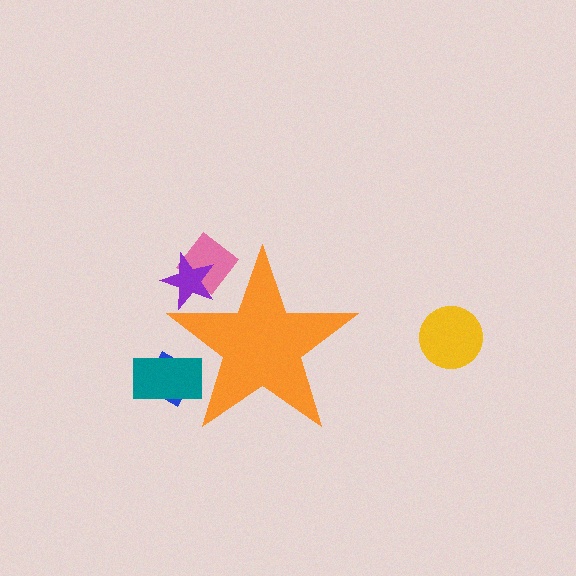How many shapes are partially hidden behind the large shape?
4 shapes are partially hidden.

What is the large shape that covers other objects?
An orange star.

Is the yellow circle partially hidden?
No, the yellow circle is fully visible.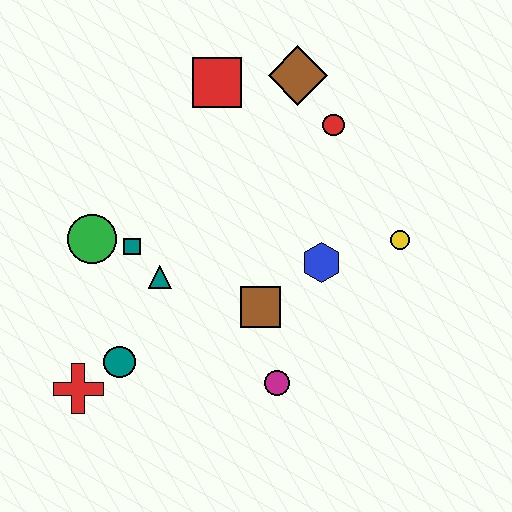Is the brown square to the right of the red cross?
Yes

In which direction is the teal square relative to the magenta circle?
The teal square is to the left of the magenta circle.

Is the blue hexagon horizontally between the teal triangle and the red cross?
No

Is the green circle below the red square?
Yes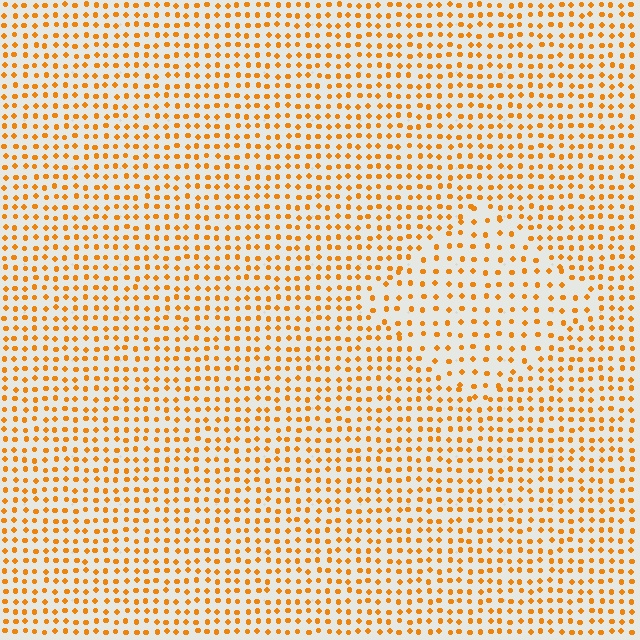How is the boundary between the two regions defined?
The boundary is defined by a change in element density (approximately 1.6x ratio). All elements are the same color, size, and shape.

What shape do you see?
I see a diamond.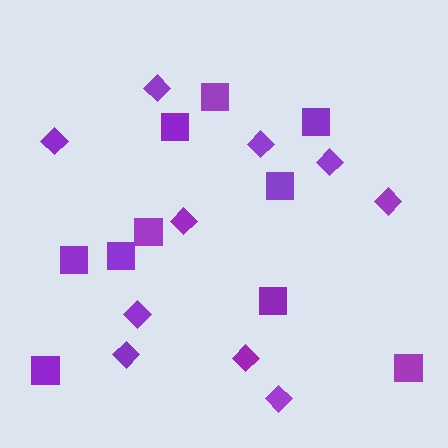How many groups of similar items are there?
There are 2 groups: one group of squares (10) and one group of diamonds (10).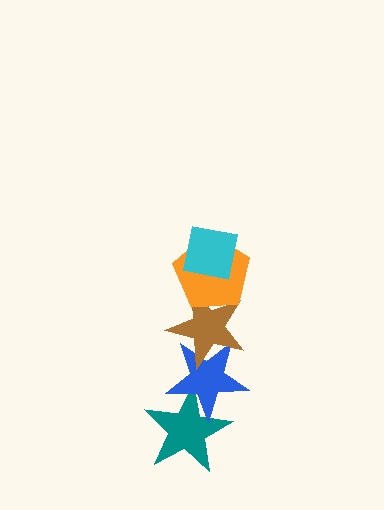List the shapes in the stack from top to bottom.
From top to bottom: the cyan square, the orange pentagon, the brown star, the blue star, the teal star.